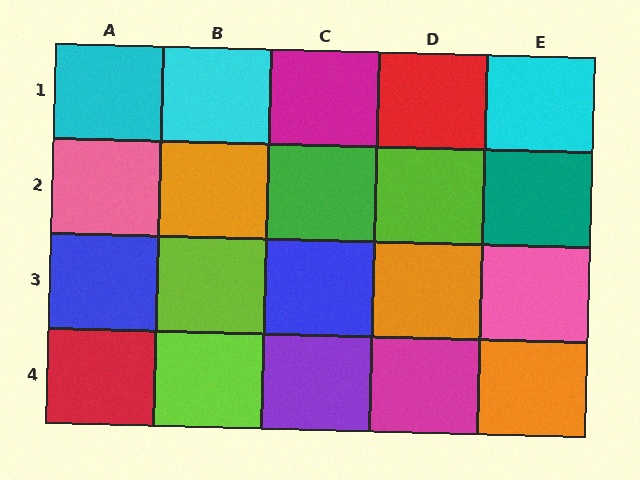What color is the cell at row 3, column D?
Orange.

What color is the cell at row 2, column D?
Lime.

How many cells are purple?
1 cell is purple.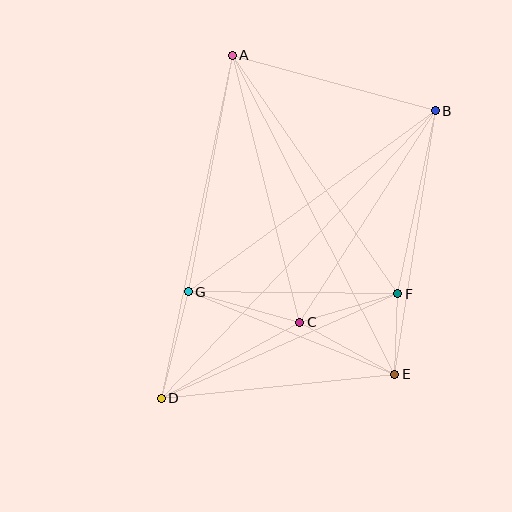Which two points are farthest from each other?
Points B and D are farthest from each other.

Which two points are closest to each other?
Points E and F are closest to each other.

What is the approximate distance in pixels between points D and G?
The distance between D and G is approximately 110 pixels.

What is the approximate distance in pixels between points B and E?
The distance between B and E is approximately 267 pixels.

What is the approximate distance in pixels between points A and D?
The distance between A and D is approximately 350 pixels.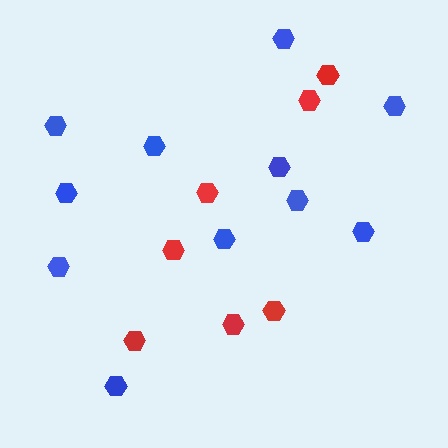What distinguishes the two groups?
There are 2 groups: one group of red hexagons (7) and one group of blue hexagons (11).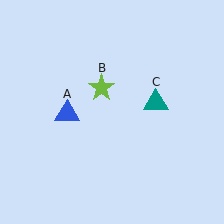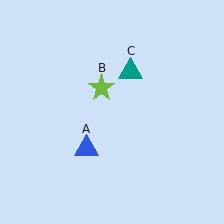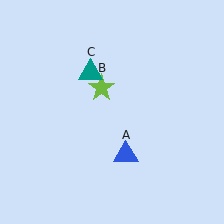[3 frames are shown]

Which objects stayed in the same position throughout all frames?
Lime star (object B) remained stationary.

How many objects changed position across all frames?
2 objects changed position: blue triangle (object A), teal triangle (object C).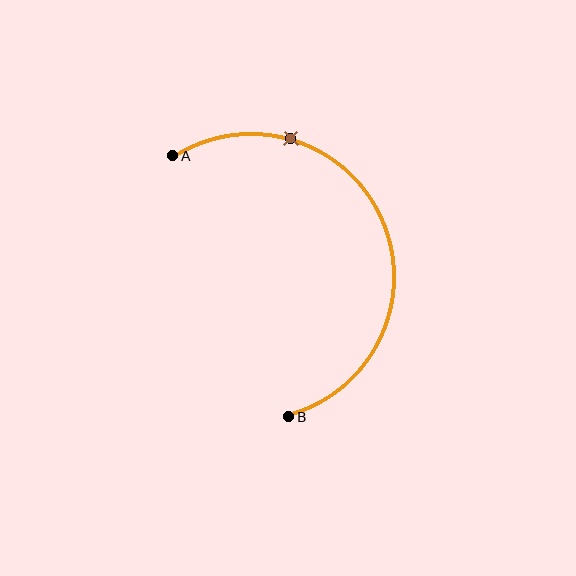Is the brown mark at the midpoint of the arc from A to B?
No. The brown mark lies on the arc but is closer to endpoint A. The arc midpoint would be at the point on the curve equidistant along the arc from both A and B.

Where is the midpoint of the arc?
The arc midpoint is the point on the curve farthest from the straight line joining A and B. It sits to the right of that line.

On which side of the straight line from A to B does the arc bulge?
The arc bulges to the right of the straight line connecting A and B.